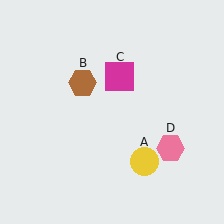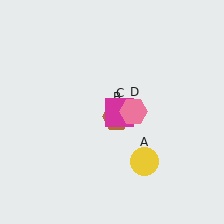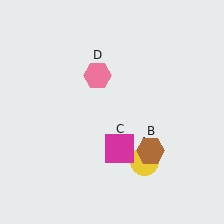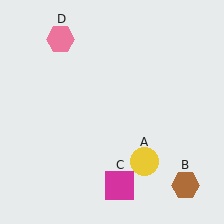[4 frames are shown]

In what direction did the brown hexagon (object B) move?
The brown hexagon (object B) moved down and to the right.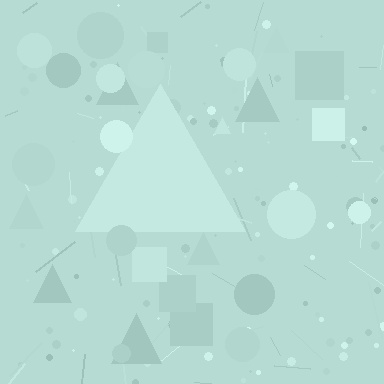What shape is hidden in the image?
A triangle is hidden in the image.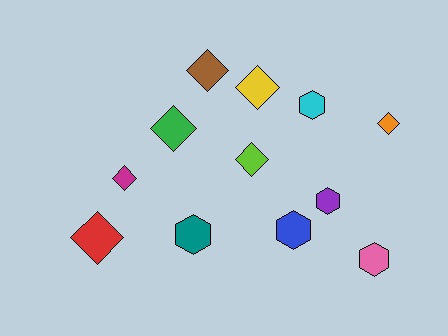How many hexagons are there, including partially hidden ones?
There are 5 hexagons.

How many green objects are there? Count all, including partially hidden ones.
There is 1 green object.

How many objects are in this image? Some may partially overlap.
There are 12 objects.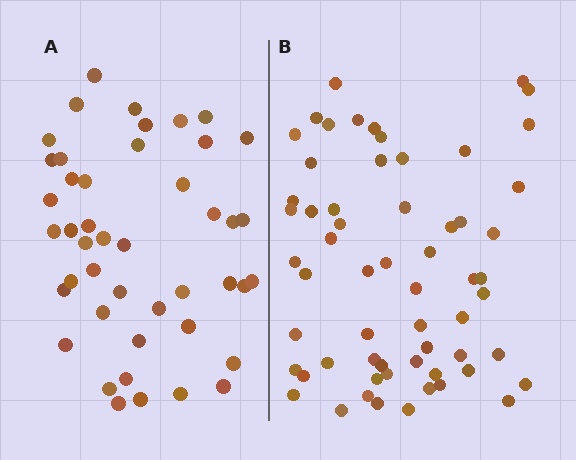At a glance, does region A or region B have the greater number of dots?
Region B (the right region) has more dots.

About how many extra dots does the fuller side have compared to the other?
Region B has approximately 15 more dots than region A.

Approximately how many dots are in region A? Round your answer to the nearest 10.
About 40 dots. (The exact count is 45, which rounds to 40.)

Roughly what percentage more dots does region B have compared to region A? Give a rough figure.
About 35% more.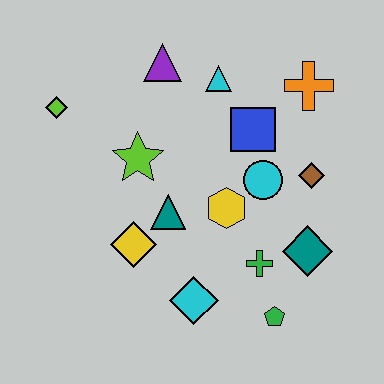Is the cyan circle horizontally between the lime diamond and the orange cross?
Yes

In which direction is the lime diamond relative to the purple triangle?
The lime diamond is to the left of the purple triangle.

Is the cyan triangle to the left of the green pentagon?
Yes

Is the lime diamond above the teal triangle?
Yes